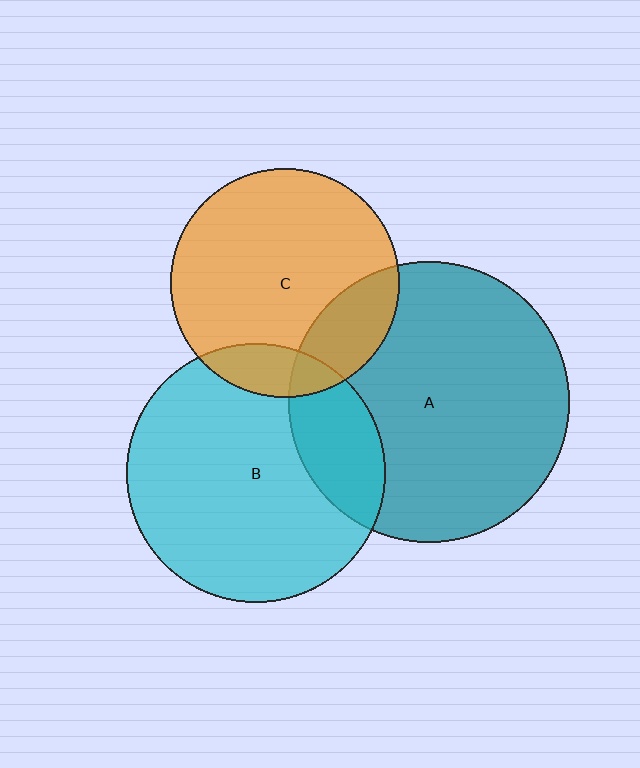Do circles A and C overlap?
Yes.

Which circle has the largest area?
Circle A (teal).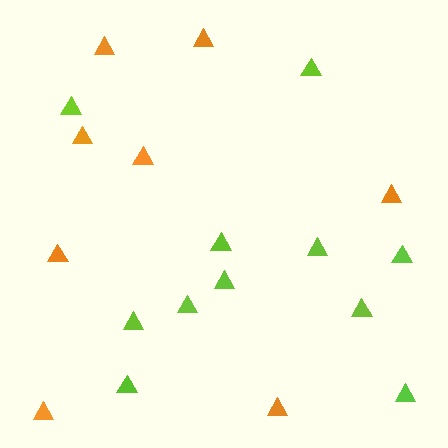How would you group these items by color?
There are 2 groups: one group of lime triangles (11) and one group of orange triangles (8).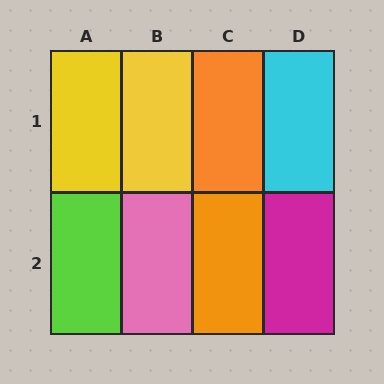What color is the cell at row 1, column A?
Yellow.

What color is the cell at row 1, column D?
Cyan.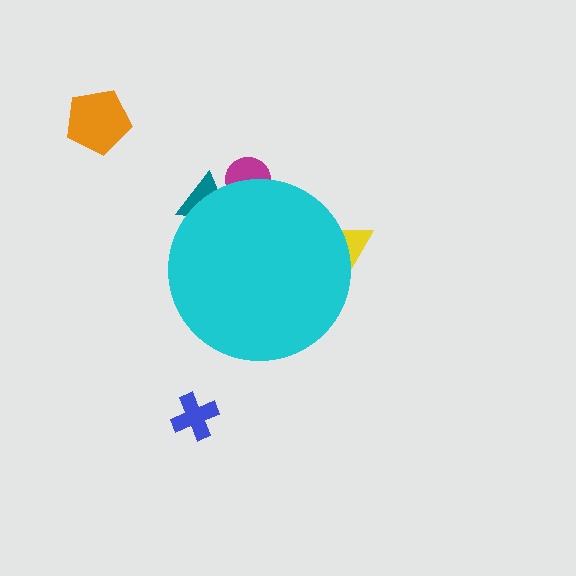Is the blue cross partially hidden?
No, the blue cross is fully visible.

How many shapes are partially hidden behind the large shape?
3 shapes are partially hidden.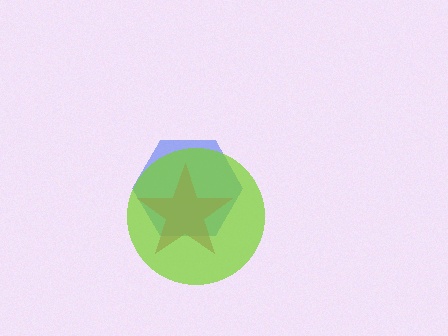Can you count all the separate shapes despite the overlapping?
Yes, there are 3 separate shapes.